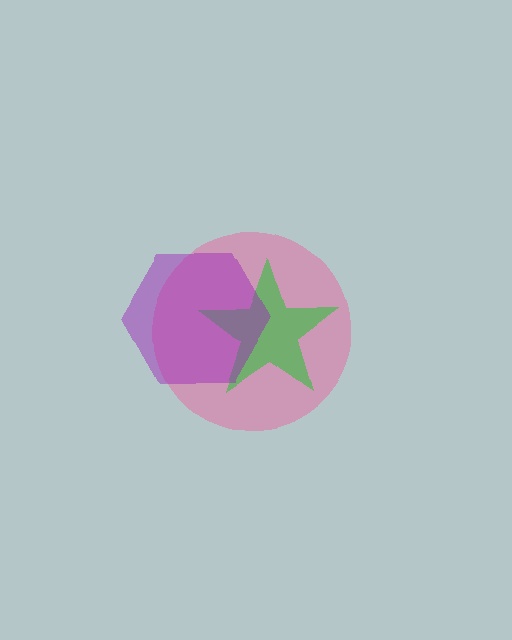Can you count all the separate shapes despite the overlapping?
Yes, there are 3 separate shapes.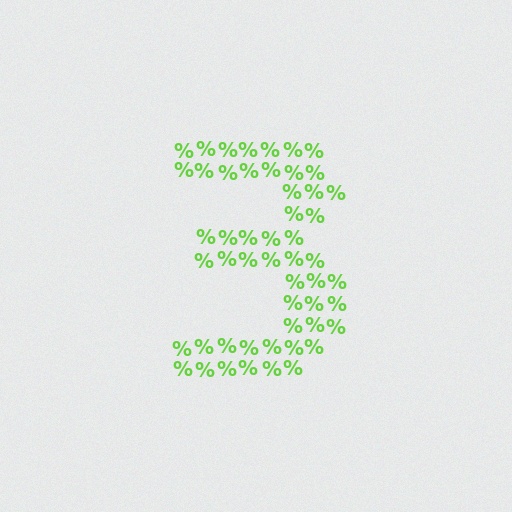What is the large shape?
The large shape is the digit 3.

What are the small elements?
The small elements are percent signs.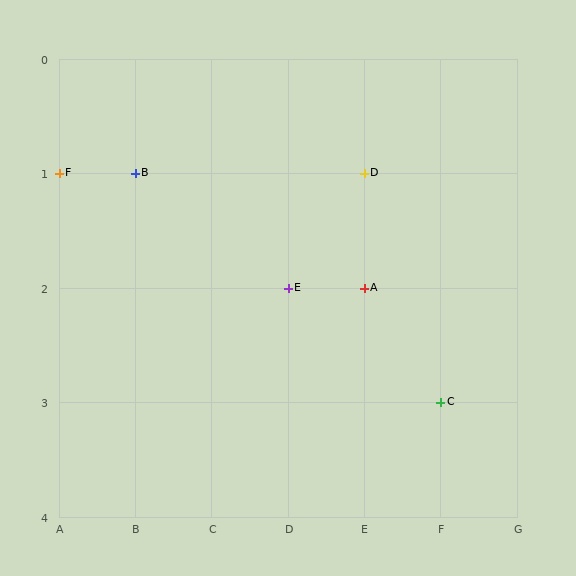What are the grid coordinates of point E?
Point E is at grid coordinates (D, 2).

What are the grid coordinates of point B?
Point B is at grid coordinates (B, 1).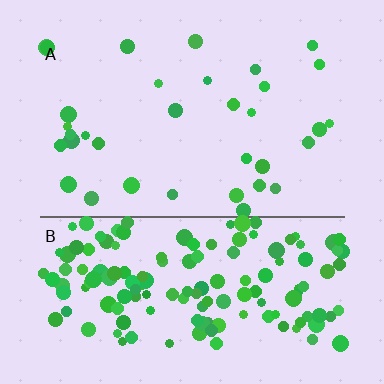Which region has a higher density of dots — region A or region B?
B (the bottom).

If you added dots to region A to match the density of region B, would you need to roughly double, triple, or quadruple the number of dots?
Approximately quadruple.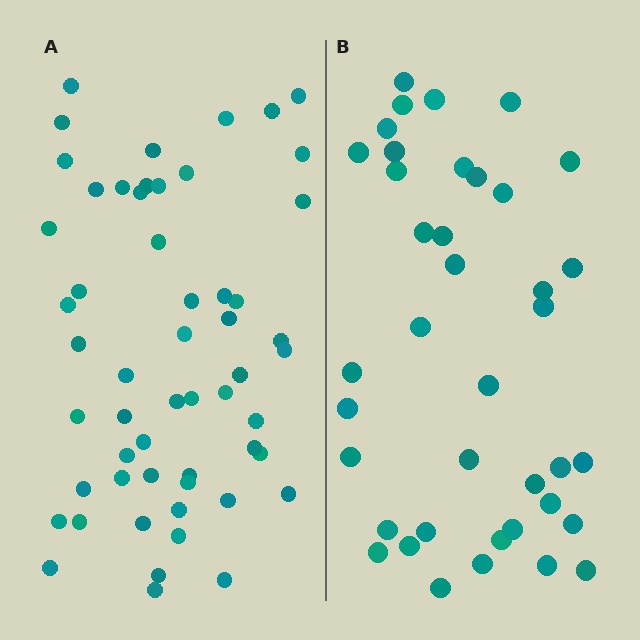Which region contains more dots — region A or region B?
Region A (the left region) has more dots.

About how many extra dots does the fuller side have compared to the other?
Region A has approximately 15 more dots than region B.